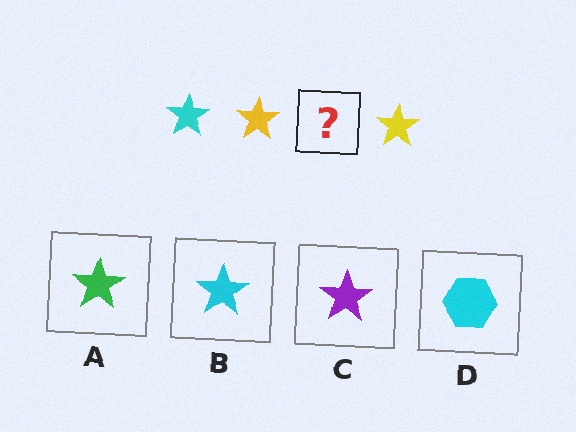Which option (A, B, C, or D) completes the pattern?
B.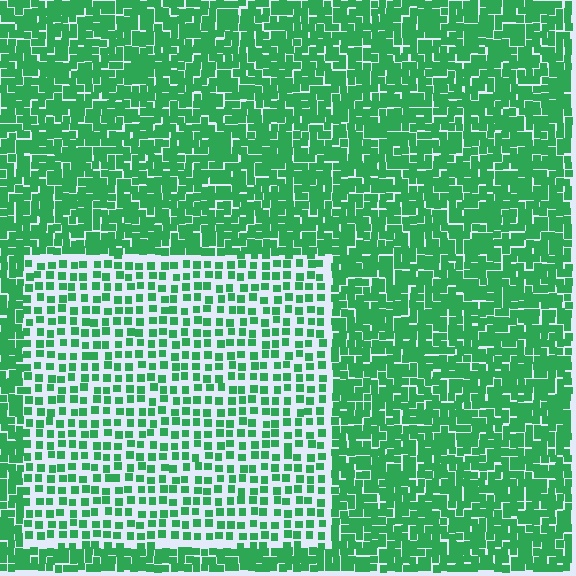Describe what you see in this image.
The image contains small green elements arranged at two different densities. A rectangle-shaped region is visible where the elements are less densely packed than the surrounding area.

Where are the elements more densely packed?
The elements are more densely packed outside the rectangle boundary.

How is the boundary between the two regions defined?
The boundary is defined by a change in element density (approximately 2.1x ratio). All elements are the same color, size, and shape.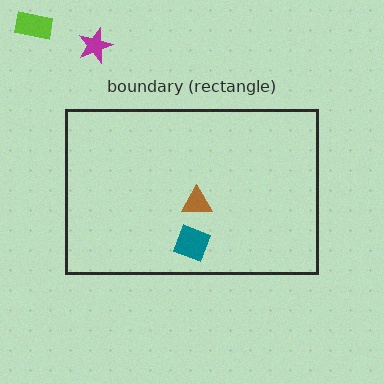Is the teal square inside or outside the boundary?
Inside.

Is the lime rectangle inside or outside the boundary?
Outside.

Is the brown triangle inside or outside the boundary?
Inside.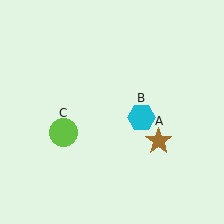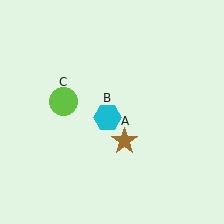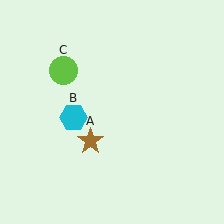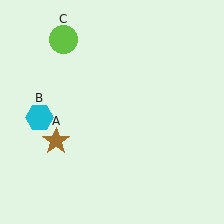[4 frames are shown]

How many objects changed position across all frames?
3 objects changed position: brown star (object A), cyan hexagon (object B), lime circle (object C).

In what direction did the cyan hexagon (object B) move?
The cyan hexagon (object B) moved left.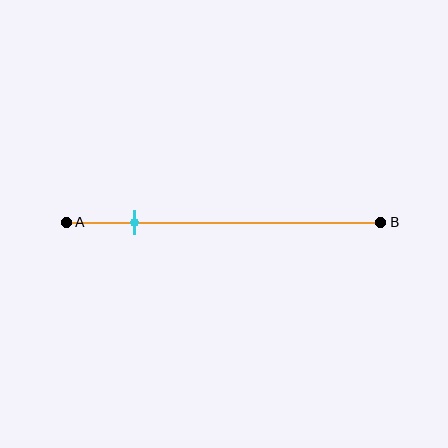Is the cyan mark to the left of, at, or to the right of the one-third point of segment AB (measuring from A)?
The cyan mark is to the left of the one-third point of segment AB.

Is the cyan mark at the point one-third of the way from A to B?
No, the mark is at about 20% from A, not at the 33% one-third point.